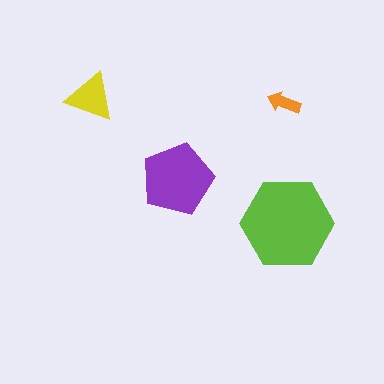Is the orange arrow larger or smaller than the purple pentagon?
Smaller.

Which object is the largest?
The lime hexagon.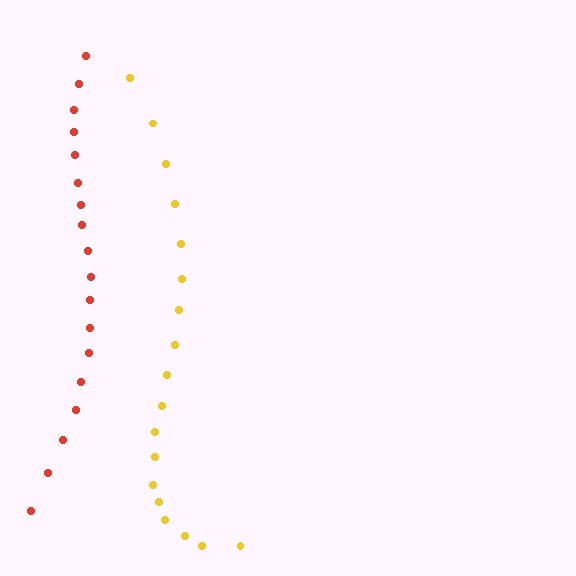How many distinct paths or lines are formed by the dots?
There are 2 distinct paths.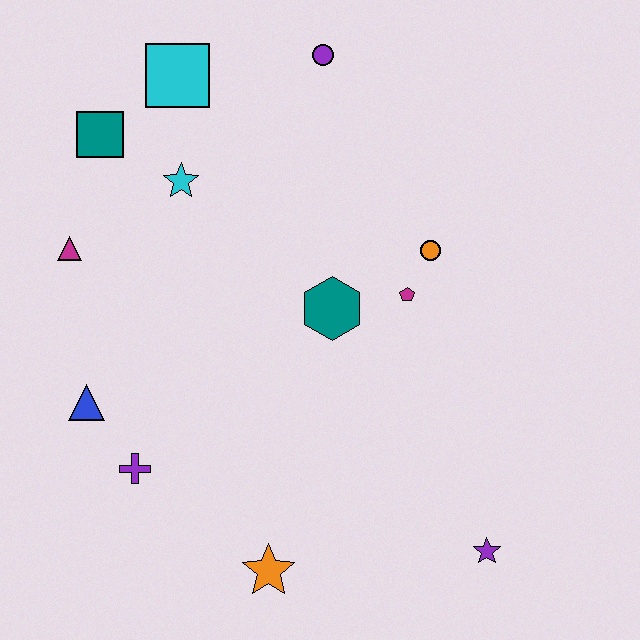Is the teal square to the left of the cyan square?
Yes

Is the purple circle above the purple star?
Yes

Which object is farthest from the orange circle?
The blue triangle is farthest from the orange circle.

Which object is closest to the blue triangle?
The purple cross is closest to the blue triangle.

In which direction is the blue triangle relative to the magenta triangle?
The blue triangle is below the magenta triangle.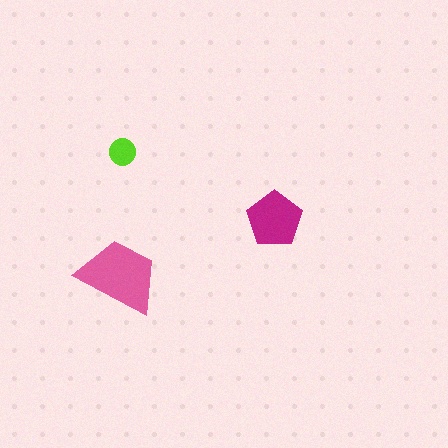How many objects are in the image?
There are 3 objects in the image.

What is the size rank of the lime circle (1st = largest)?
3rd.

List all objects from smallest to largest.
The lime circle, the magenta pentagon, the pink trapezoid.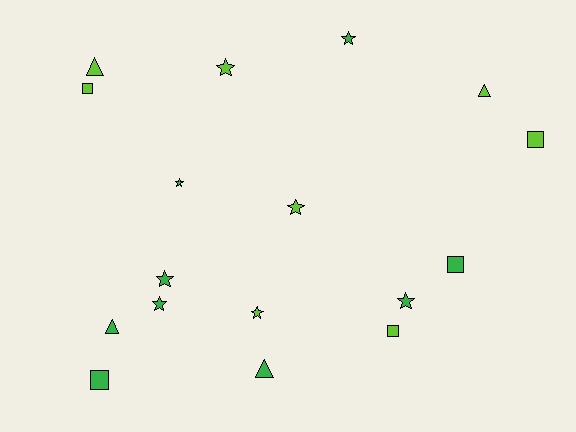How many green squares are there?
There are 2 green squares.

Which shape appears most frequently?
Star, with 8 objects.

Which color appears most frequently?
Green, with 9 objects.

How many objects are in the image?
There are 17 objects.